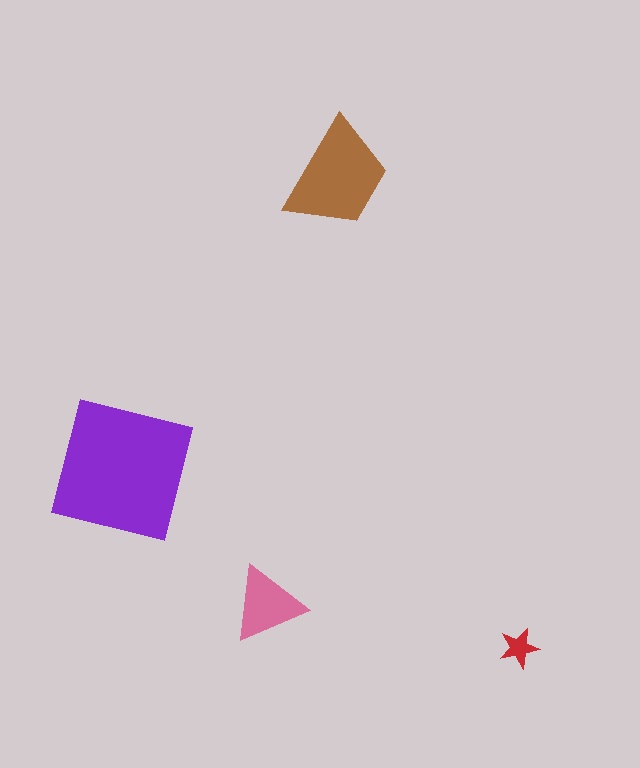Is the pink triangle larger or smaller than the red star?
Larger.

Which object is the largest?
The purple square.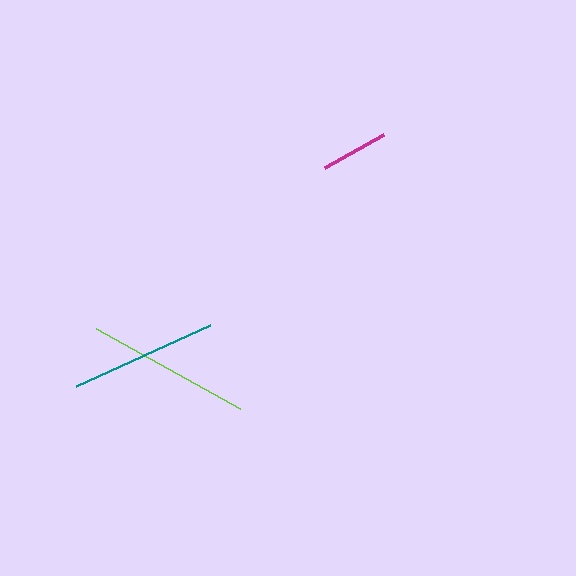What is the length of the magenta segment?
The magenta segment is approximately 68 pixels long.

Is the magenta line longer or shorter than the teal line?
The teal line is longer than the magenta line.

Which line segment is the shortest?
The magenta line is the shortest at approximately 68 pixels.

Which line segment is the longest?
The lime line is the longest at approximately 164 pixels.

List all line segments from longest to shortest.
From longest to shortest: lime, teal, magenta.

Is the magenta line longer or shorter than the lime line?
The lime line is longer than the magenta line.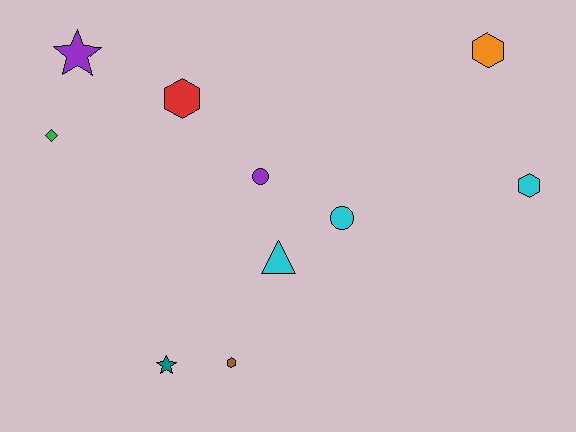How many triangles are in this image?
There is 1 triangle.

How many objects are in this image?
There are 10 objects.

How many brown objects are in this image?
There is 1 brown object.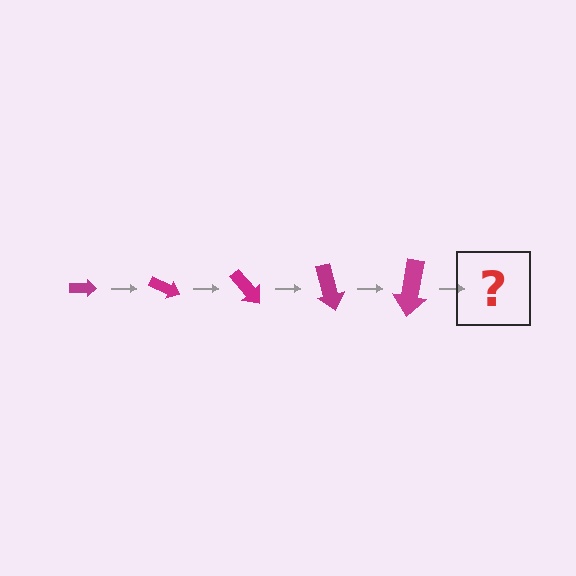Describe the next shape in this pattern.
It should be an arrow, larger than the previous one and rotated 125 degrees from the start.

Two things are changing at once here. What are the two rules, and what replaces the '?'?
The two rules are that the arrow grows larger each step and it rotates 25 degrees each step. The '?' should be an arrow, larger than the previous one and rotated 125 degrees from the start.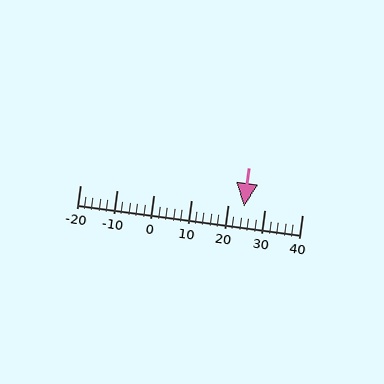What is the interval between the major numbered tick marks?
The major tick marks are spaced 10 units apart.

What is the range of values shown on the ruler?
The ruler shows values from -20 to 40.